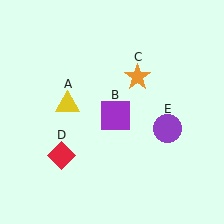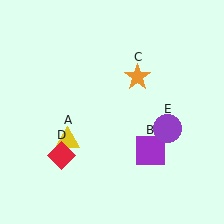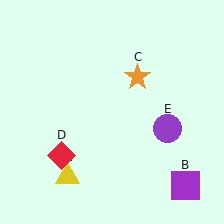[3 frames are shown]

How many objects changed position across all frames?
2 objects changed position: yellow triangle (object A), purple square (object B).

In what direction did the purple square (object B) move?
The purple square (object B) moved down and to the right.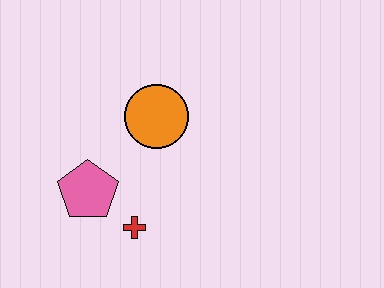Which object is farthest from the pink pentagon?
The orange circle is farthest from the pink pentagon.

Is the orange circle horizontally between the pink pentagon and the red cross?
No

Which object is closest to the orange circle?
The pink pentagon is closest to the orange circle.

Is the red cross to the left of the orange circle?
Yes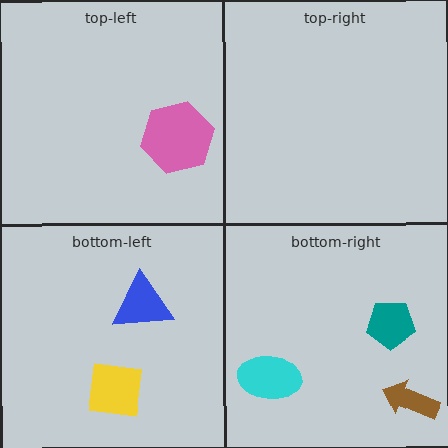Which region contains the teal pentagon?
The bottom-right region.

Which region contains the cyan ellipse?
The bottom-right region.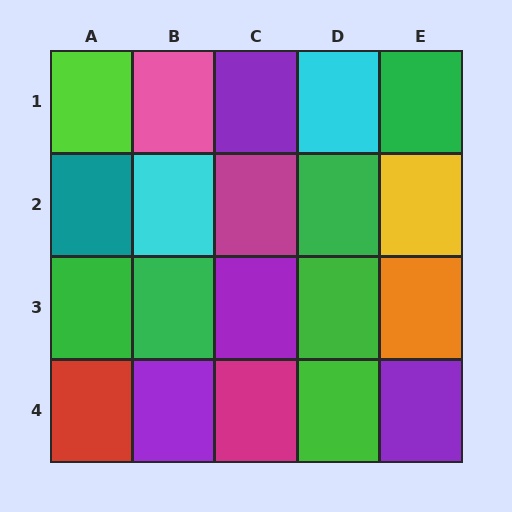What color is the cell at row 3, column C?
Purple.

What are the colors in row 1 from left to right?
Lime, pink, purple, cyan, green.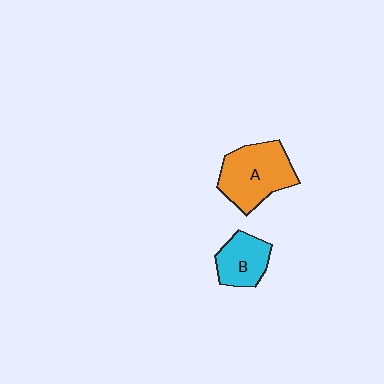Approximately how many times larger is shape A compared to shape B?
Approximately 1.6 times.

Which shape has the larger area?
Shape A (orange).